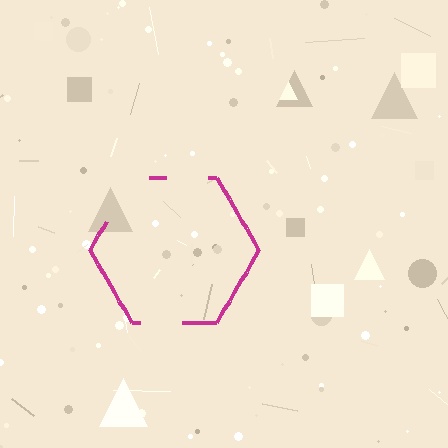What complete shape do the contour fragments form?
The contour fragments form a hexagon.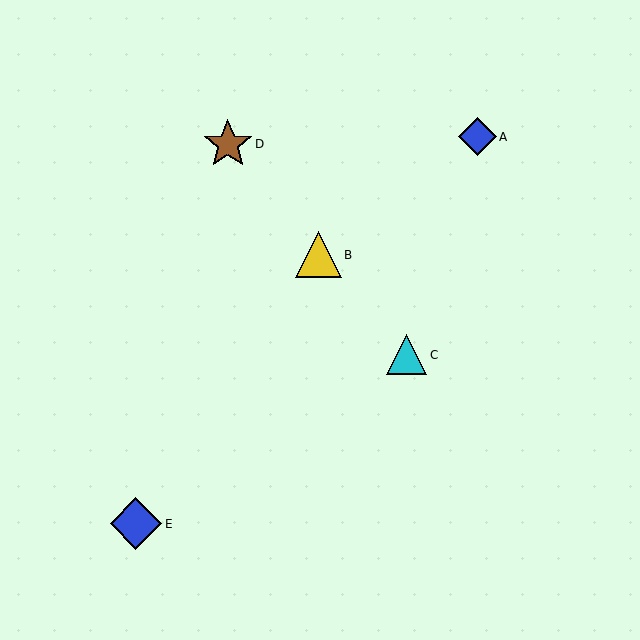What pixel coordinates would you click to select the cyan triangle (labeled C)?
Click at (406, 355) to select the cyan triangle C.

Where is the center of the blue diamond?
The center of the blue diamond is at (136, 524).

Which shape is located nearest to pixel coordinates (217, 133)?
The brown star (labeled D) at (228, 144) is nearest to that location.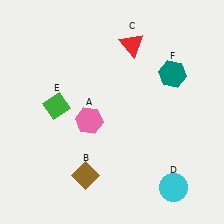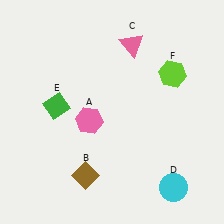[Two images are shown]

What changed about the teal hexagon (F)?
In Image 1, F is teal. In Image 2, it changed to lime.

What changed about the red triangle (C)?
In Image 1, C is red. In Image 2, it changed to pink.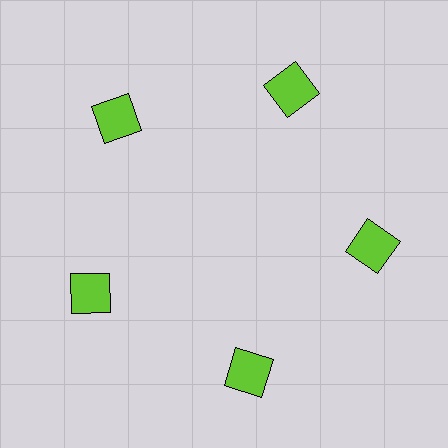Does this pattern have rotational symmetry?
Yes, this pattern has 5-fold rotational symmetry. It looks the same after rotating 72 degrees around the center.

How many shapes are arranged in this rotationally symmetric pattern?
There are 5 shapes, arranged in 5 groups of 1.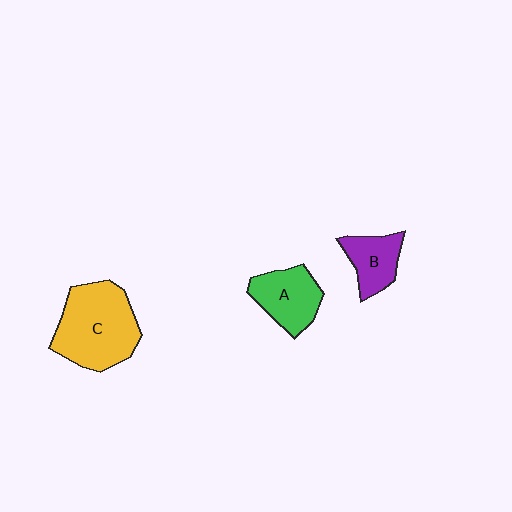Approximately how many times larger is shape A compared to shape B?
Approximately 1.3 times.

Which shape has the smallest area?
Shape B (purple).